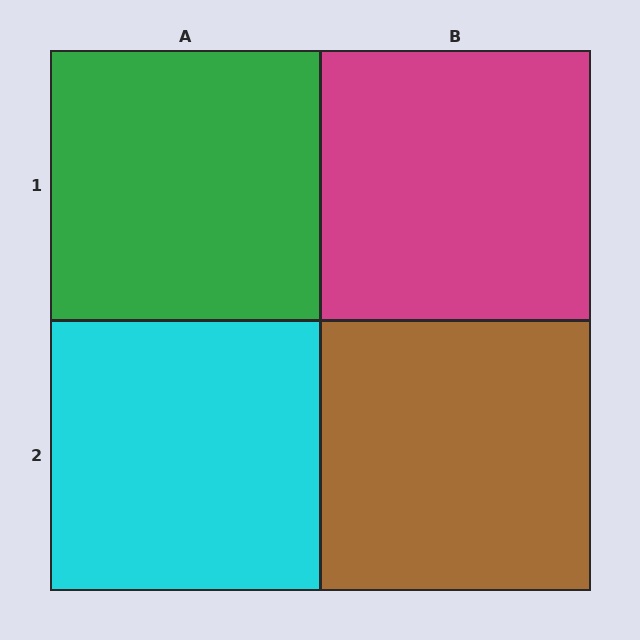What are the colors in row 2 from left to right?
Cyan, brown.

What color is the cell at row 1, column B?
Magenta.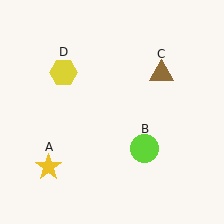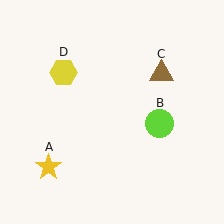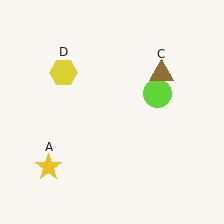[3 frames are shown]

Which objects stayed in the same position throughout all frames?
Yellow star (object A) and brown triangle (object C) and yellow hexagon (object D) remained stationary.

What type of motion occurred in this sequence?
The lime circle (object B) rotated counterclockwise around the center of the scene.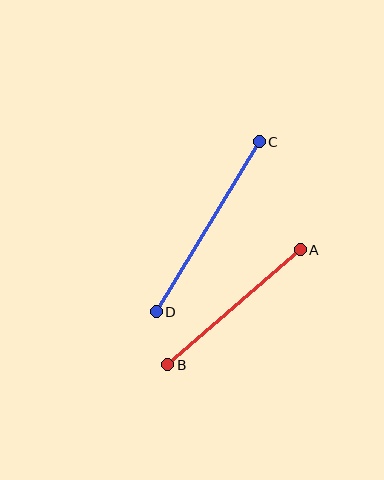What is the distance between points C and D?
The distance is approximately 199 pixels.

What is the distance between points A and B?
The distance is approximately 175 pixels.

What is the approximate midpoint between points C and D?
The midpoint is at approximately (208, 227) pixels.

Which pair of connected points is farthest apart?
Points C and D are farthest apart.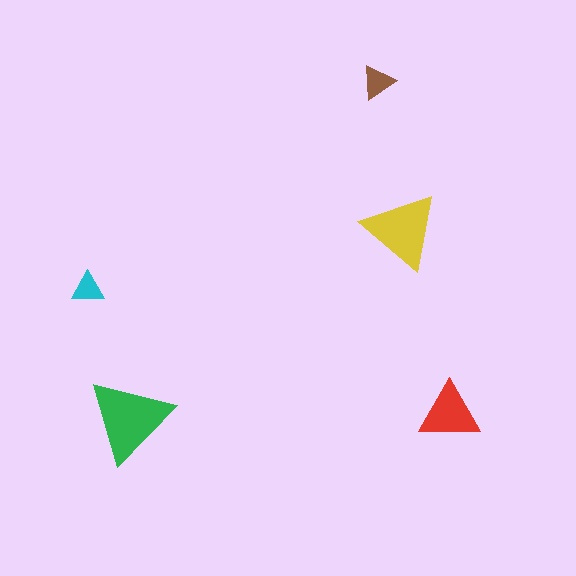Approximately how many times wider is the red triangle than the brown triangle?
About 2 times wider.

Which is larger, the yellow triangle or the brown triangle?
The yellow one.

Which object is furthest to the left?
The cyan triangle is leftmost.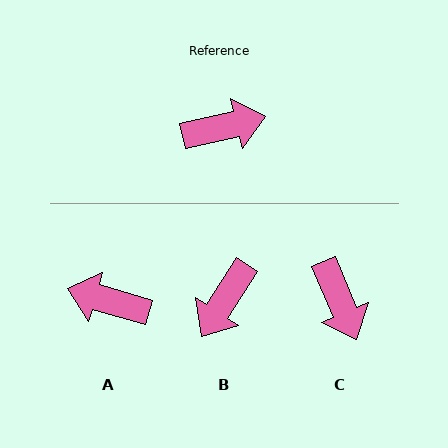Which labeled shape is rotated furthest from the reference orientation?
A, about 151 degrees away.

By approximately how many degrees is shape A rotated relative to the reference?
Approximately 151 degrees counter-clockwise.